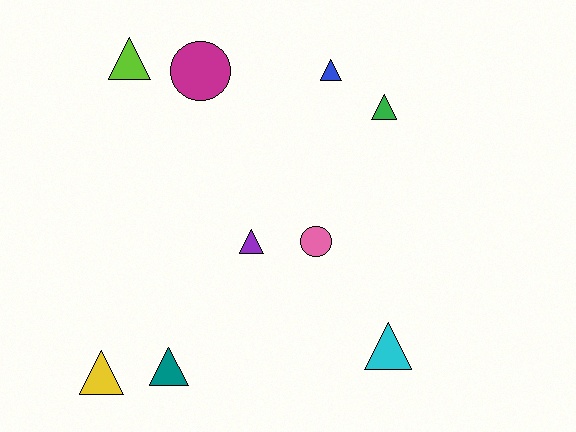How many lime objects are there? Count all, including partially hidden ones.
There is 1 lime object.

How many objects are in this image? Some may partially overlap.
There are 9 objects.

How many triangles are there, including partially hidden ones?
There are 7 triangles.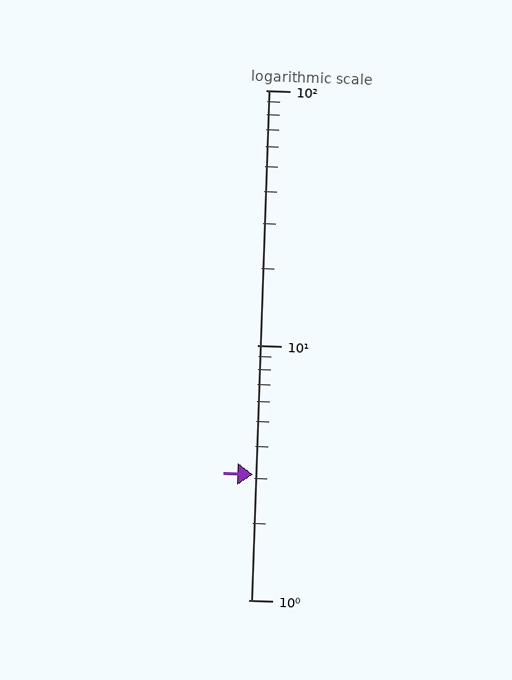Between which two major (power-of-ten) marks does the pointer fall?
The pointer is between 1 and 10.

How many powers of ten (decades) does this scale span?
The scale spans 2 decades, from 1 to 100.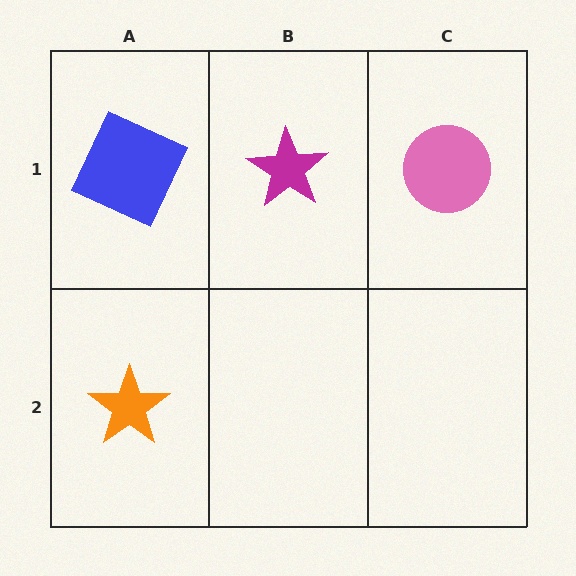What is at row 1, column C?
A pink circle.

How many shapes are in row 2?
1 shape.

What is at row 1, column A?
A blue square.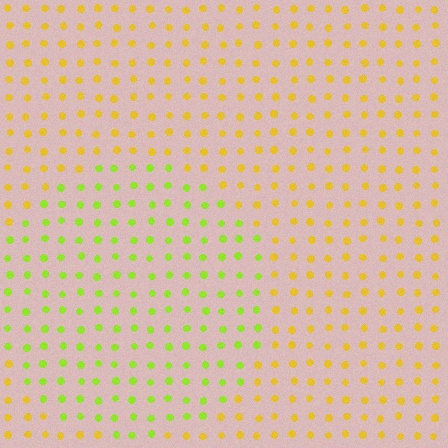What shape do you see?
I see a circle.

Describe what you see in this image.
The image is filled with small yellow elements in a uniform arrangement. A circle-shaped region is visible where the elements are tinted to a slightly different hue, forming a subtle color boundary.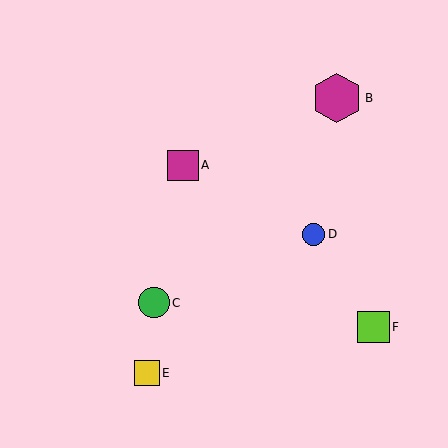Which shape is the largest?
The magenta hexagon (labeled B) is the largest.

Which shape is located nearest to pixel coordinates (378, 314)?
The lime square (labeled F) at (374, 327) is nearest to that location.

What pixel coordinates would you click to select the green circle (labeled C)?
Click at (154, 303) to select the green circle C.